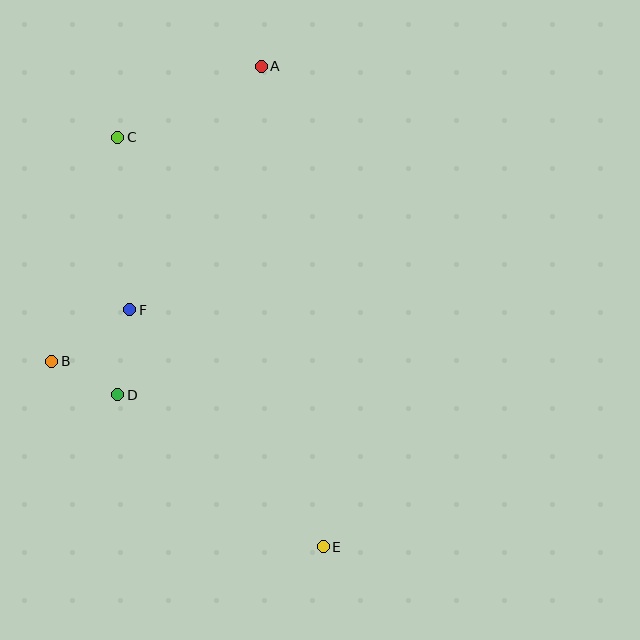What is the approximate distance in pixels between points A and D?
The distance between A and D is approximately 358 pixels.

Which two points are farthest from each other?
Points A and E are farthest from each other.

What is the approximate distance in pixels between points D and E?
The distance between D and E is approximately 256 pixels.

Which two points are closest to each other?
Points B and D are closest to each other.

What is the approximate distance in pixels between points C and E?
The distance between C and E is approximately 458 pixels.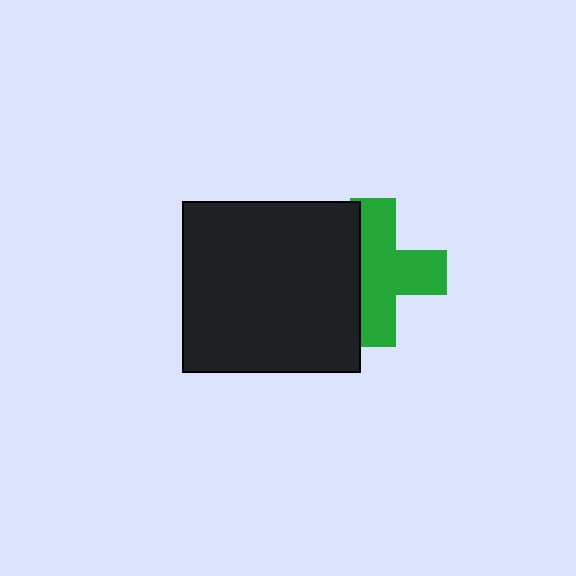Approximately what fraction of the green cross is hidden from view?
Roughly 35% of the green cross is hidden behind the black rectangle.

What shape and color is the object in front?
The object in front is a black rectangle.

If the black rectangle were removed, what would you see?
You would see the complete green cross.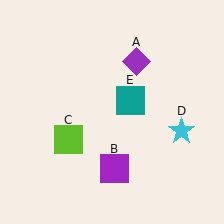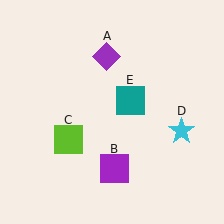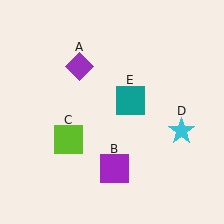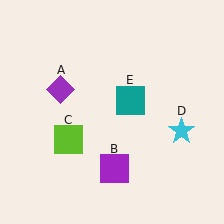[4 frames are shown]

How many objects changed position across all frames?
1 object changed position: purple diamond (object A).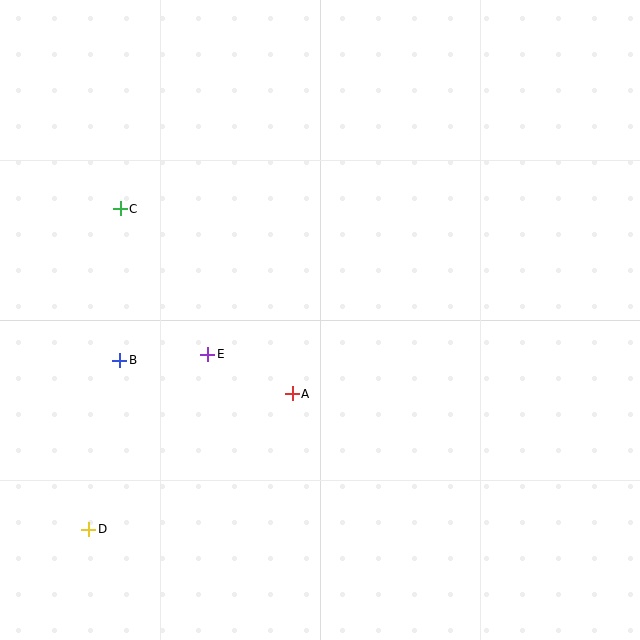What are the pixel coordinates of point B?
Point B is at (120, 360).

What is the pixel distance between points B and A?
The distance between B and A is 176 pixels.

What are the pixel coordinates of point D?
Point D is at (89, 529).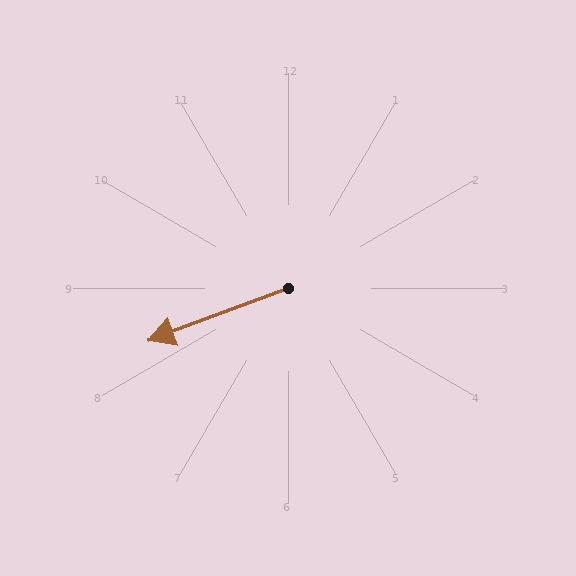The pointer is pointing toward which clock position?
Roughly 8 o'clock.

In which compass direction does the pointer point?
West.